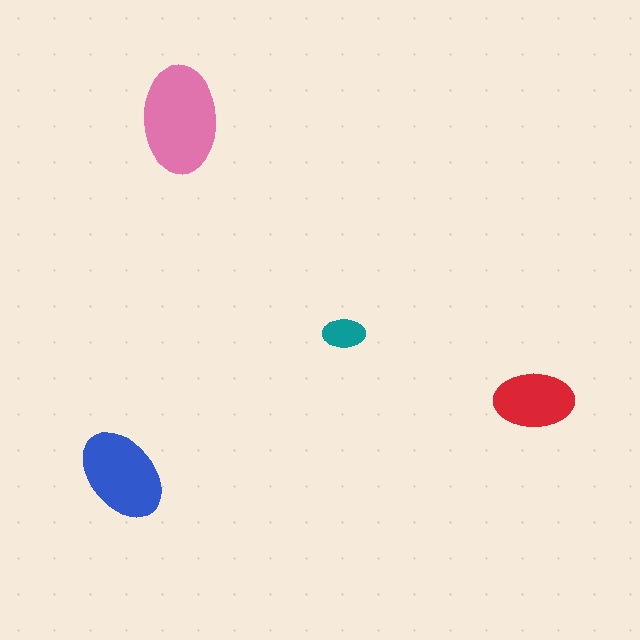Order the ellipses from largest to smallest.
the pink one, the blue one, the red one, the teal one.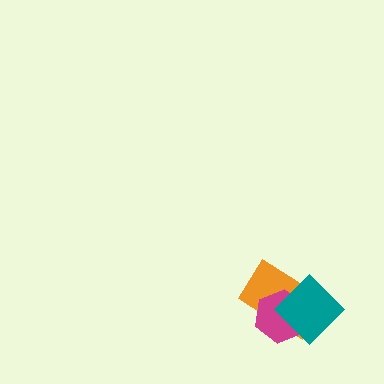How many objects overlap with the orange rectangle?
2 objects overlap with the orange rectangle.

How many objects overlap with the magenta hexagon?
2 objects overlap with the magenta hexagon.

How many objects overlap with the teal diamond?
2 objects overlap with the teal diamond.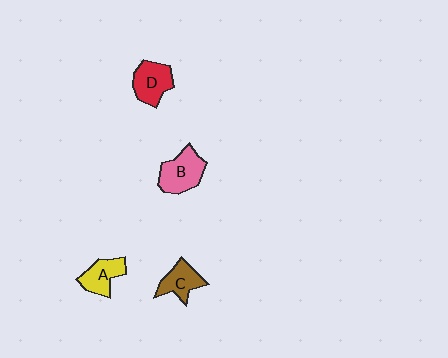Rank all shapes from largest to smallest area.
From largest to smallest: B (pink), D (red), A (yellow), C (brown).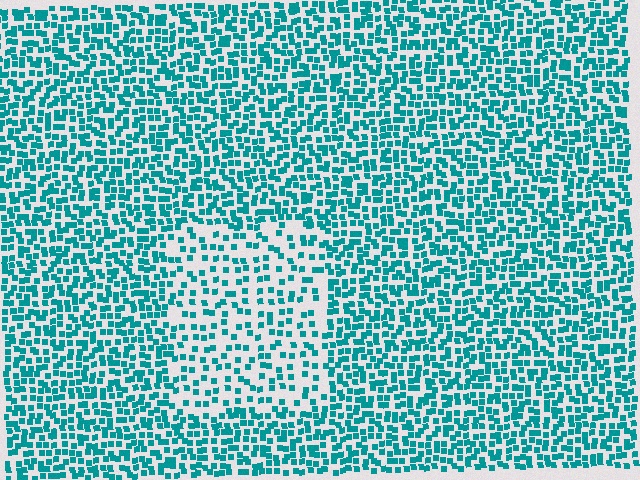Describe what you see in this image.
The image contains small teal elements arranged at two different densities. A rectangle-shaped region is visible where the elements are less densely packed than the surrounding area.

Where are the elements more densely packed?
The elements are more densely packed outside the rectangle boundary.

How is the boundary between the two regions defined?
The boundary is defined by a change in element density (approximately 1.9x ratio). All elements are the same color, size, and shape.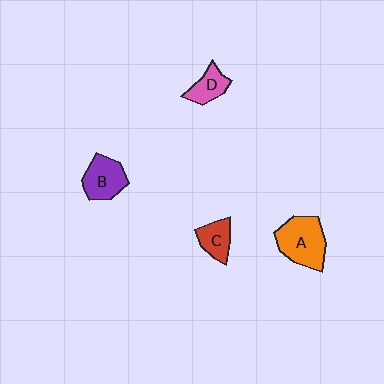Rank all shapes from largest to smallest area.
From largest to smallest: A (orange), B (purple), C (red), D (pink).